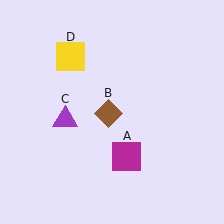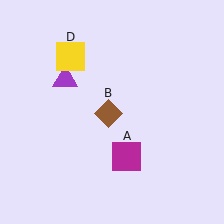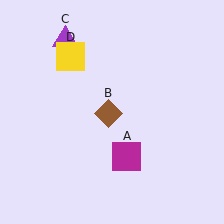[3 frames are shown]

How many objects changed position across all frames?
1 object changed position: purple triangle (object C).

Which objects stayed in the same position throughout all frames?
Magenta square (object A) and brown diamond (object B) and yellow square (object D) remained stationary.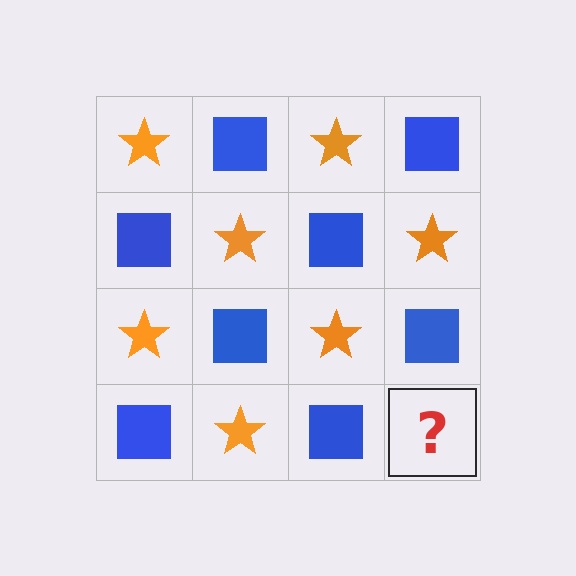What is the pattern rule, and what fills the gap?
The rule is that it alternates orange star and blue square in a checkerboard pattern. The gap should be filled with an orange star.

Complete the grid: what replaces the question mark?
The question mark should be replaced with an orange star.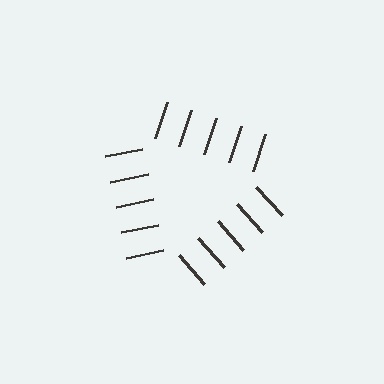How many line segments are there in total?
15 — 5 along each of the 3 edges.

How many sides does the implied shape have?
3 sides — the line-ends trace a triangle.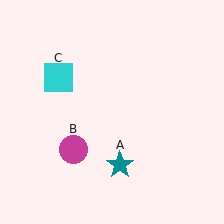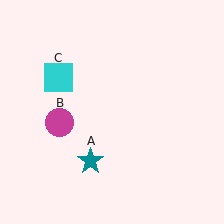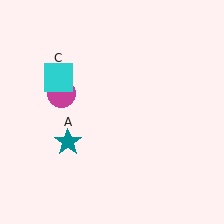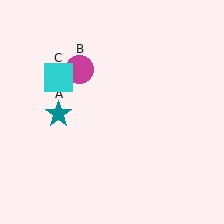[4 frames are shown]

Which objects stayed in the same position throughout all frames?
Cyan square (object C) remained stationary.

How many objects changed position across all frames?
2 objects changed position: teal star (object A), magenta circle (object B).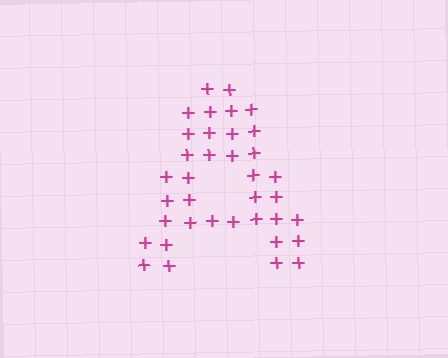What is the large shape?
The large shape is the letter A.